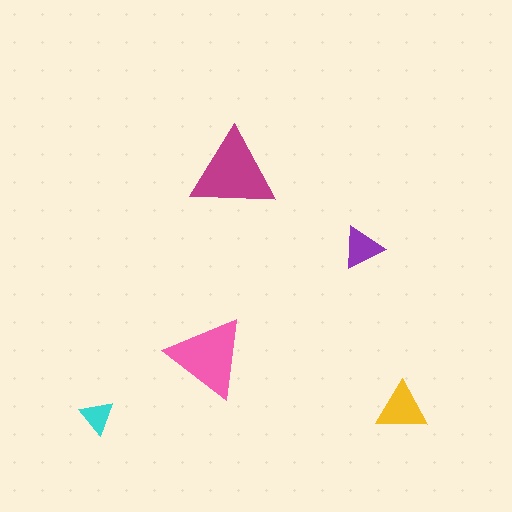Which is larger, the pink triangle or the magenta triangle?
The magenta one.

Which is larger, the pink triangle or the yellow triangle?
The pink one.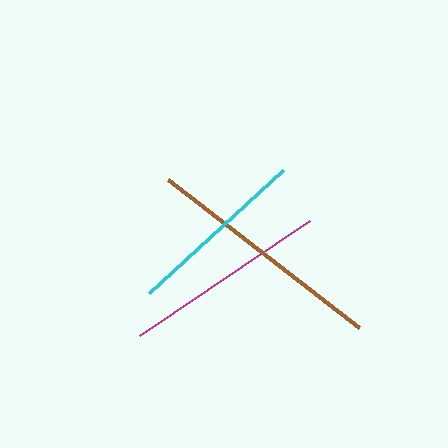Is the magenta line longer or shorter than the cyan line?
The magenta line is longer than the cyan line.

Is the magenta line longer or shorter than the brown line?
The brown line is longer than the magenta line.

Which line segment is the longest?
The brown line is the longest at approximately 241 pixels.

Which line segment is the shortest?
The cyan line is the shortest at approximately 182 pixels.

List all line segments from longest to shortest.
From longest to shortest: brown, magenta, cyan.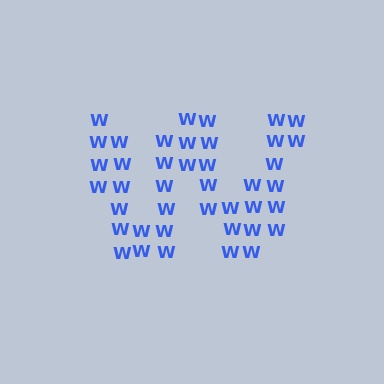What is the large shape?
The large shape is the letter W.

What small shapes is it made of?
It is made of small letter W's.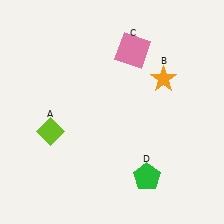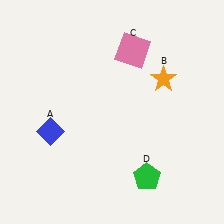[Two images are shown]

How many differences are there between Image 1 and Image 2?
There is 1 difference between the two images.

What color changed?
The diamond (A) changed from lime in Image 1 to blue in Image 2.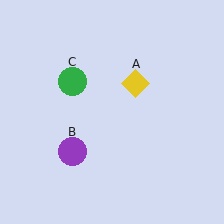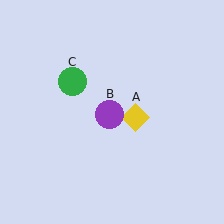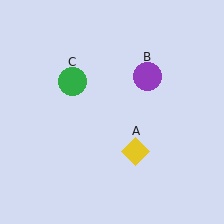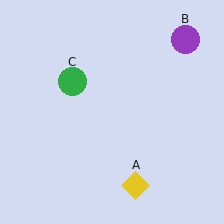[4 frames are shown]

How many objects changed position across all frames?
2 objects changed position: yellow diamond (object A), purple circle (object B).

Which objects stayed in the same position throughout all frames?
Green circle (object C) remained stationary.